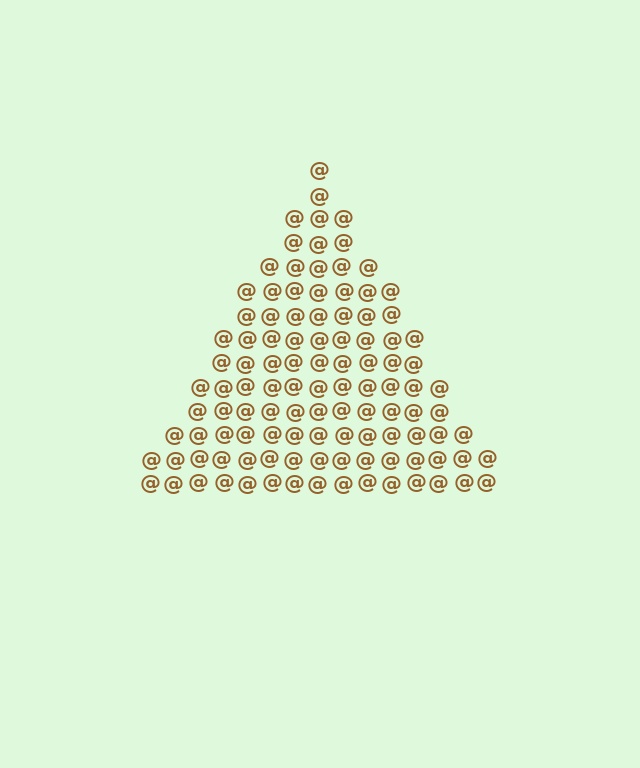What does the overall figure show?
The overall figure shows a triangle.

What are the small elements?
The small elements are at signs.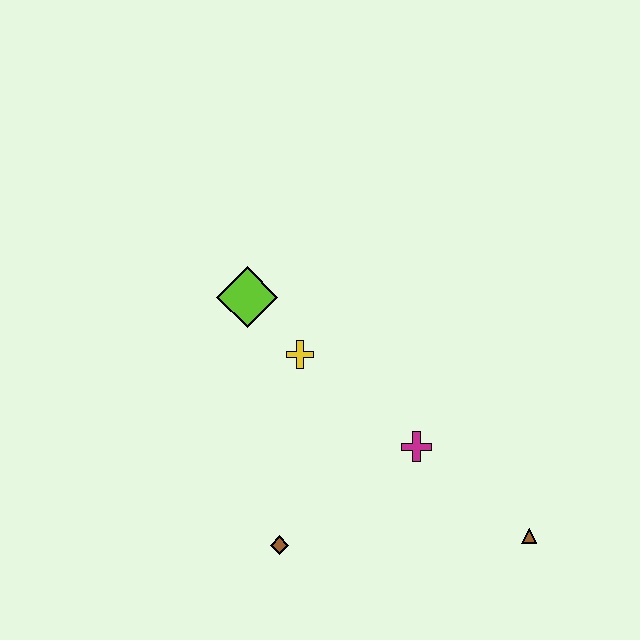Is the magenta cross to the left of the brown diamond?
No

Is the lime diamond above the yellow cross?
Yes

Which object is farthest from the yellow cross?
The brown triangle is farthest from the yellow cross.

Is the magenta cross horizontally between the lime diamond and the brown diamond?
No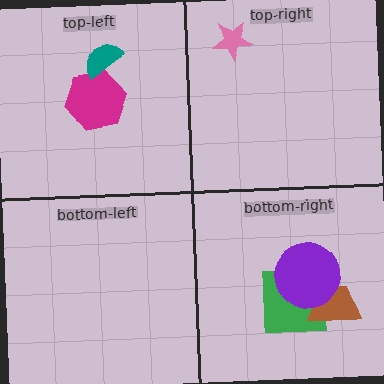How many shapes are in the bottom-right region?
3.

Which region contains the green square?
The bottom-right region.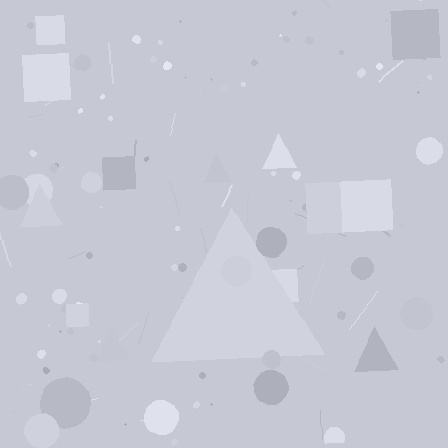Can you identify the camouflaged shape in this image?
The camouflaged shape is a triangle.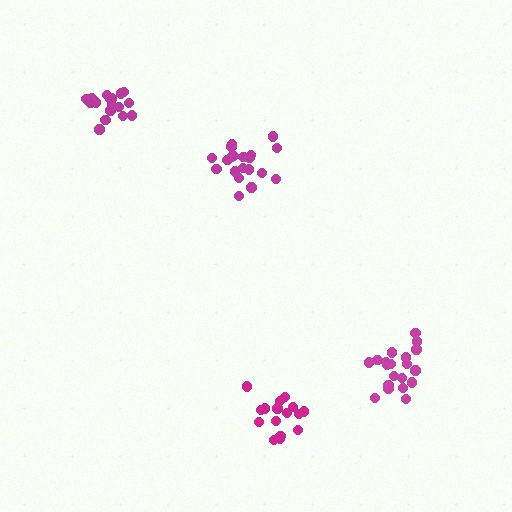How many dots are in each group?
Group 1: 20 dots, Group 2: 18 dots, Group 3: 16 dots, Group 4: 20 dots (74 total).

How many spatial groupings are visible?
There are 4 spatial groupings.